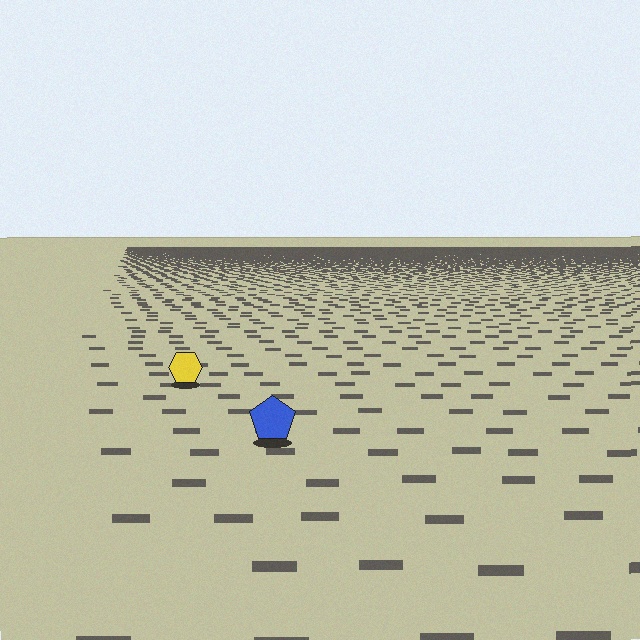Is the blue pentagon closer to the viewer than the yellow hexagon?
Yes. The blue pentagon is closer — you can tell from the texture gradient: the ground texture is coarser near it.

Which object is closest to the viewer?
The blue pentagon is closest. The texture marks near it are larger and more spread out.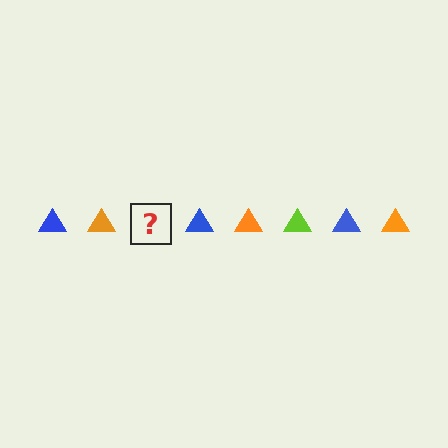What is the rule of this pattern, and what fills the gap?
The rule is that the pattern cycles through blue, orange, lime triangles. The gap should be filled with a lime triangle.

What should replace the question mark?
The question mark should be replaced with a lime triangle.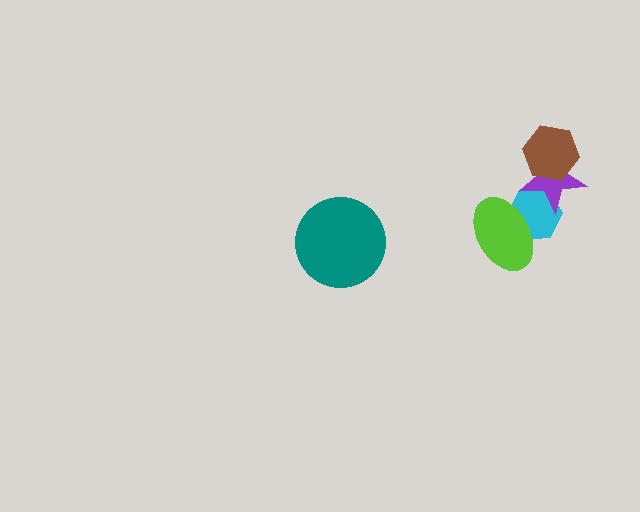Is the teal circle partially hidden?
No, no other shape covers it.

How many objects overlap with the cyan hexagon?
2 objects overlap with the cyan hexagon.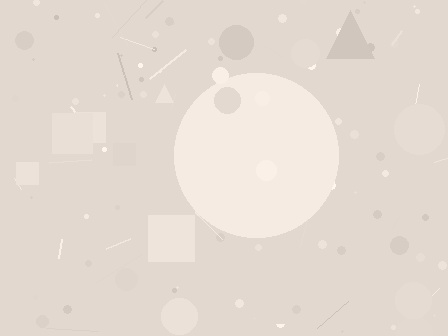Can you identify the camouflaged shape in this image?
The camouflaged shape is a circle.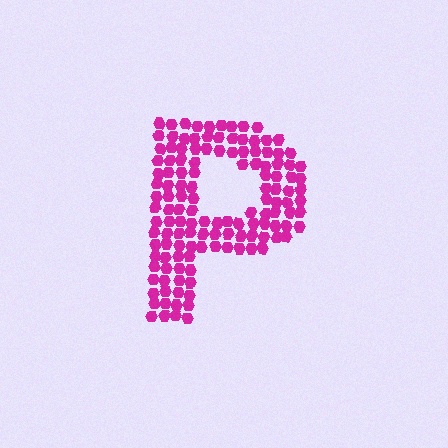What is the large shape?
The large shape is the letter P.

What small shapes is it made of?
It is made of small hexagons.